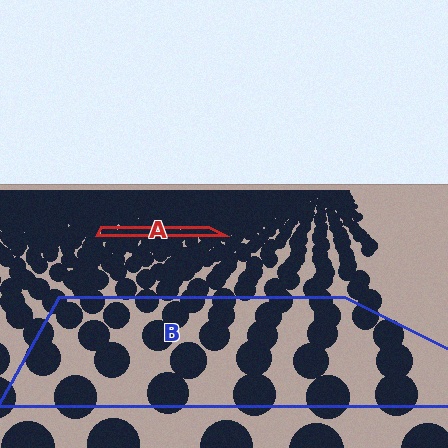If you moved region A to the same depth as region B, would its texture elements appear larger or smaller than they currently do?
They would appear larger. At a closer depth, the same texture elements are projected at a bigger on-screen size.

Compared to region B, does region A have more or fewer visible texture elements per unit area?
Region A has more texture elements per unit area — they are packed more densely because it is farther away.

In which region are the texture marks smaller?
The texture marks are smaller in region A, because it is farther away.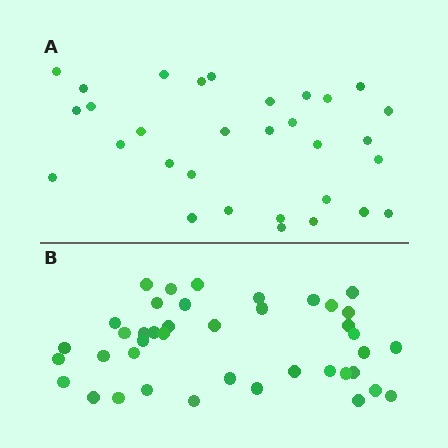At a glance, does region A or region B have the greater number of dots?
Region B (the bottom region) has more dots.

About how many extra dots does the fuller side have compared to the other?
Region B has roughly 10 or so more dots than region A.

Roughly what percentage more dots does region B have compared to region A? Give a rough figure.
About 30% more.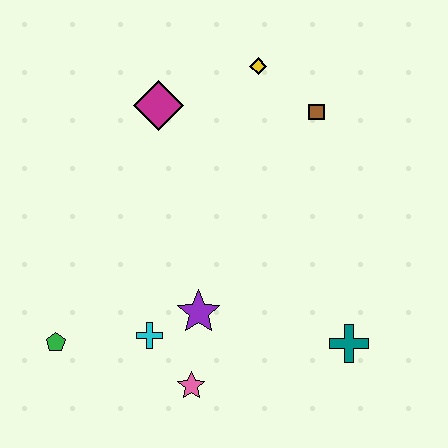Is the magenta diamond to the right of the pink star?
No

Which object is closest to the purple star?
The cyan cross is closest to the purple star.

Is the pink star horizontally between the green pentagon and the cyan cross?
No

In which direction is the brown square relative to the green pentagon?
The brown square is to the right of the green pentagon.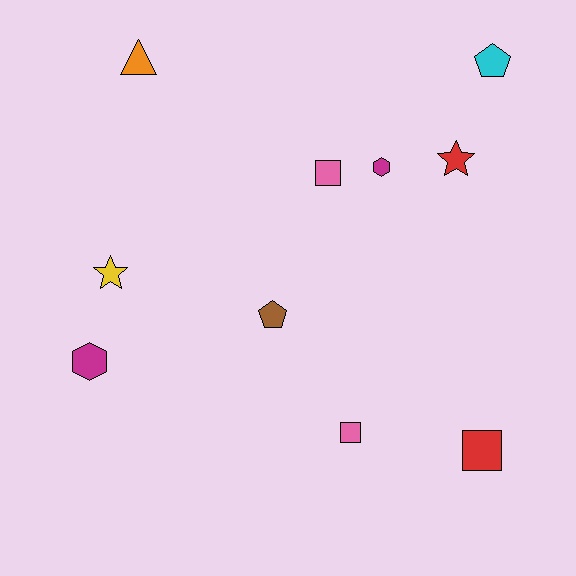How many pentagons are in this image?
There are 2 pentagons.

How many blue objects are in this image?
There are no blue objects.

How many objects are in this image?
There are 10 objects.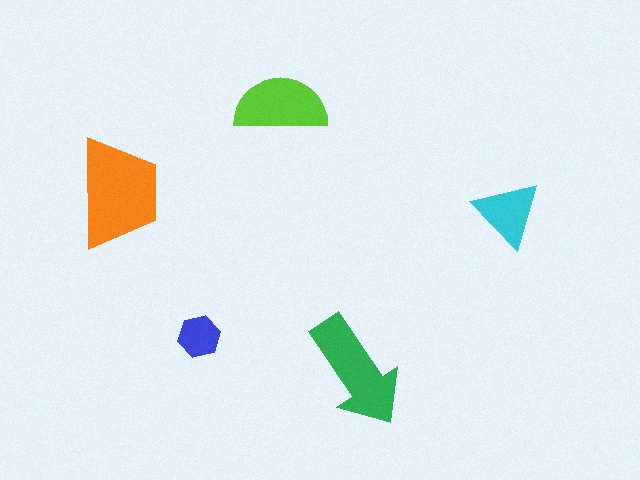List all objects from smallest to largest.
The blue hexagon, the cyan triangle, the lime semicircle, the green arrow, the orange trapezoid.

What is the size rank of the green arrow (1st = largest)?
2nd.